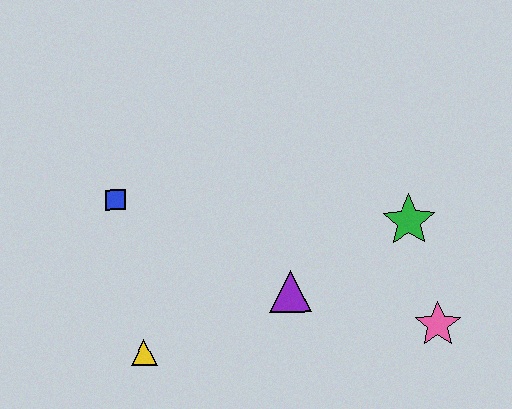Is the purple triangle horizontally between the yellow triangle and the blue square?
No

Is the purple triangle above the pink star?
Yes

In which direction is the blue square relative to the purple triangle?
The blue square is to the left of the purple triangle.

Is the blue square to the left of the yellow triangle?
Yes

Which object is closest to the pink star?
The green star is closest to the pink star.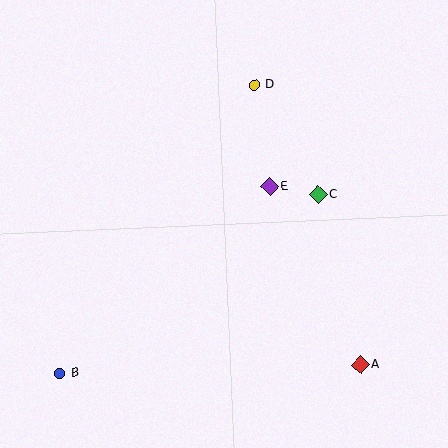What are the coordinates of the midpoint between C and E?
The midpoint between C and E is at (294, 191).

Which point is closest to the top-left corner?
Point D is closest to the top-left corner.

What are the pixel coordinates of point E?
Point E is at (270, 187).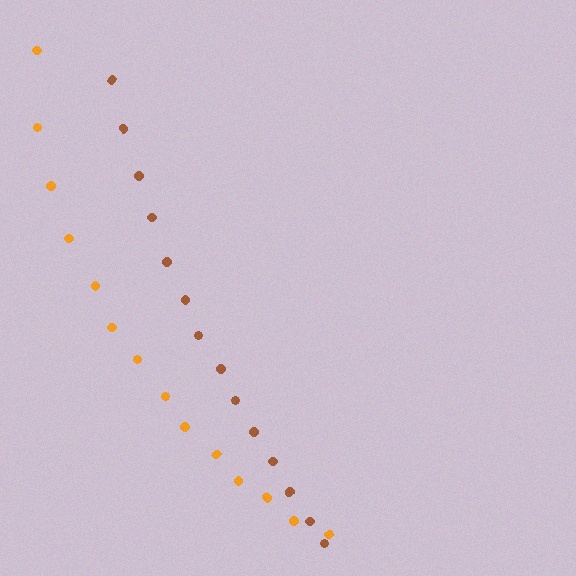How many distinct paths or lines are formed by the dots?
There are 2 distinct paths.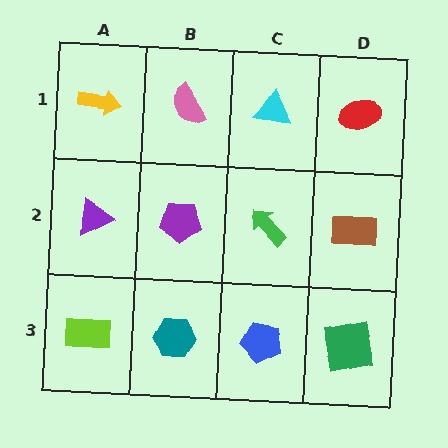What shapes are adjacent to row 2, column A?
A yellow arrow (row 1, column A), a lime rectangle (row 3, column A), a purple pentagon (row 2, column B).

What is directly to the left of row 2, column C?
A purple pentagon.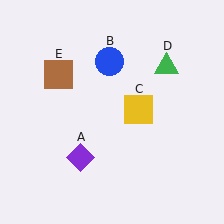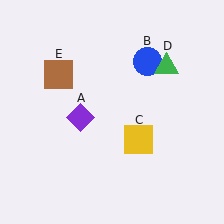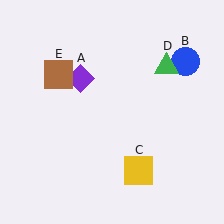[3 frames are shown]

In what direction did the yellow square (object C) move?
The yellow square (object C) moved down.